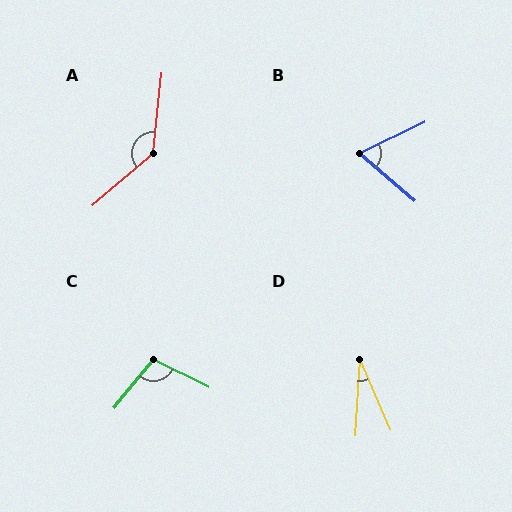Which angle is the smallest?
D, at approximately 27 degrees.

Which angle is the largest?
A, at approximately 136 degrees.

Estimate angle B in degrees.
Approximately 66 degrees.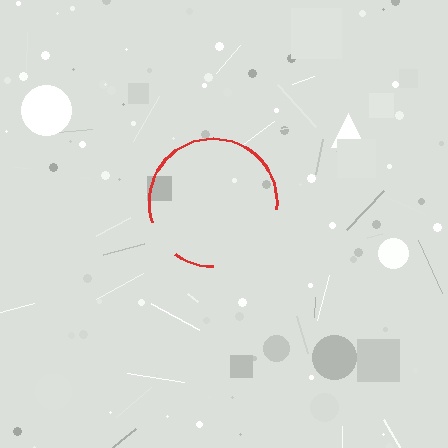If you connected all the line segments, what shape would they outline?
They would outline a circle.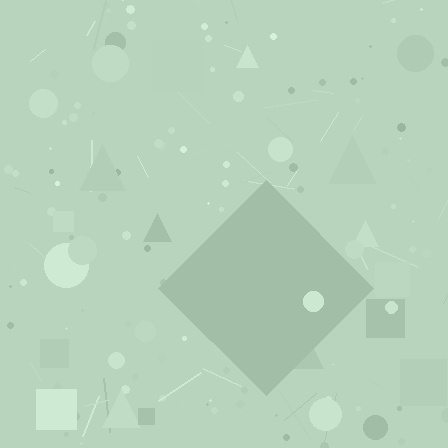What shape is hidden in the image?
A diamond is hidden in the image.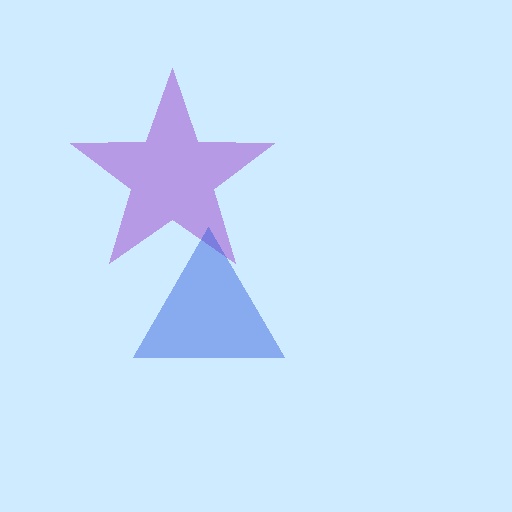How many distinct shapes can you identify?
There are 2 distinct shapes: a purple star, a blue triangle.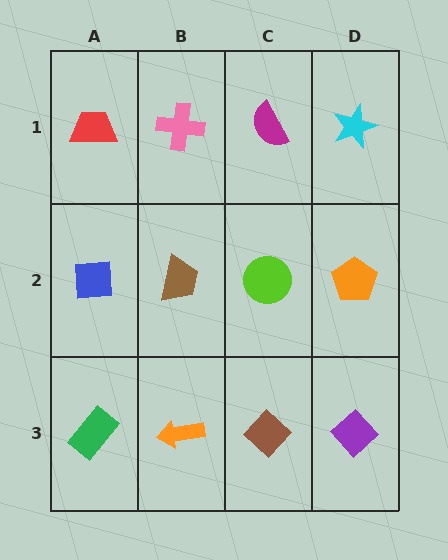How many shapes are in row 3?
4 shapes.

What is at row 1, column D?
A cyan star.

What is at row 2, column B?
A brown trapezoid.